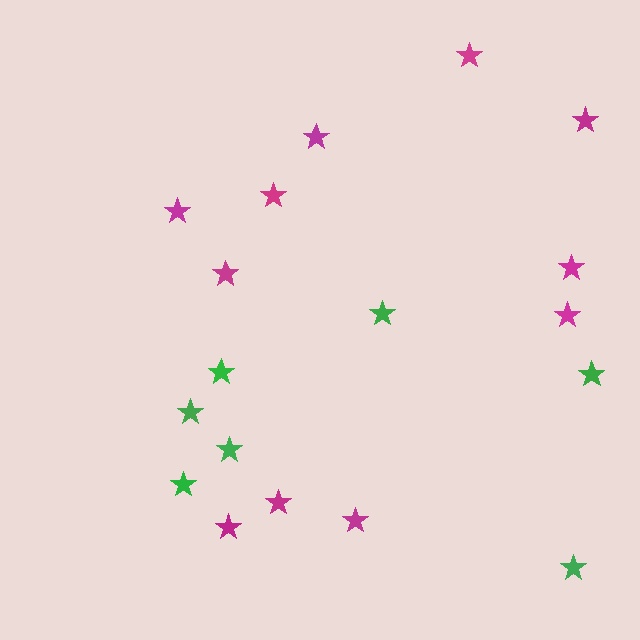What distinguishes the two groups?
There are 2 groups: one group of green stars (7) and one group of magenta stars (11).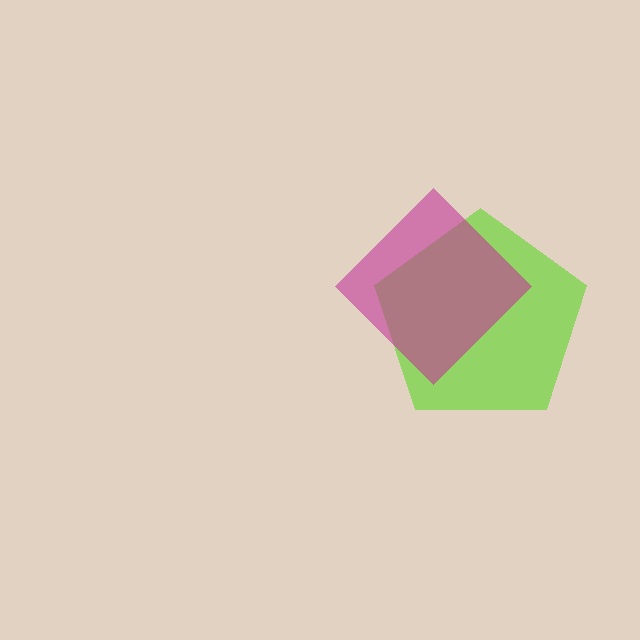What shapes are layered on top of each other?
The layered shapes are: a lime pentagon, a magenta diamond.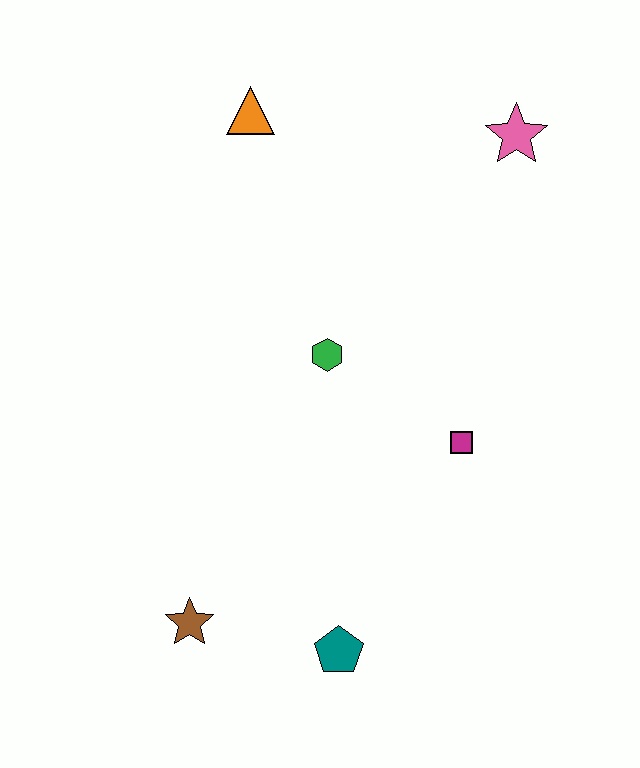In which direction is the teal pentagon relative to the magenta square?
The teal pentagon is below the magenta square.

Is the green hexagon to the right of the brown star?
Yes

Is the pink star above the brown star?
Yes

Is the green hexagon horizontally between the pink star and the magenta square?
No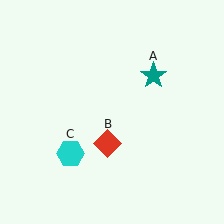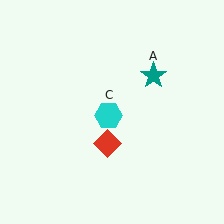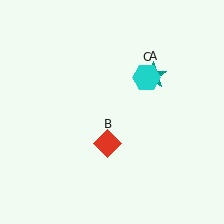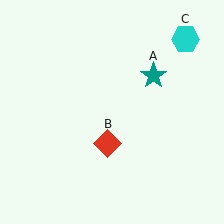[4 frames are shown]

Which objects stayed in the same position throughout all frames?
Teal star (object A) and red diamond (object B) remained stationary.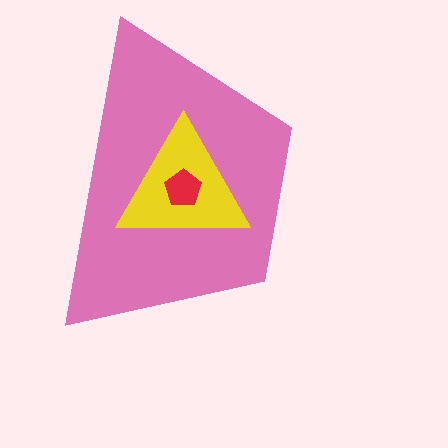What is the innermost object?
The red pentagon.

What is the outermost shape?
The pink trapezoid.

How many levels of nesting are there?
3.